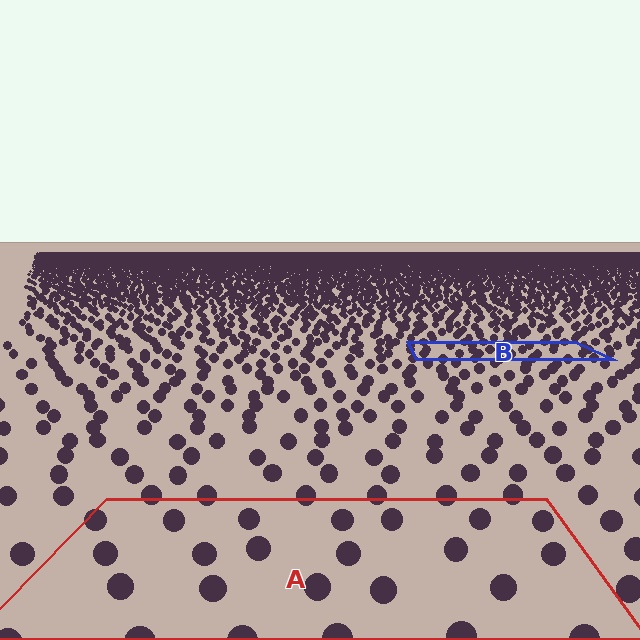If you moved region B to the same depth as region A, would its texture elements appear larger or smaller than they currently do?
They would appear larger. At a closer depth, the same texture elements are projected at a bigger on-screen size.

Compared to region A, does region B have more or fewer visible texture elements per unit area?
Region B has more texture elements per unit area — they are packed more densely because it is farther away.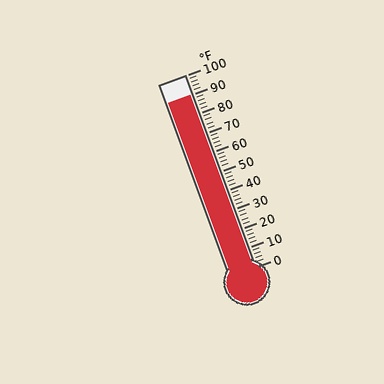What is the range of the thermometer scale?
The thermometer scale ranges from 0°F to 100°F.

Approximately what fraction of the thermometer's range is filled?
The thermometer is filled to approximately 90% of its range.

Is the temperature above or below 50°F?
The temperature is above 50°F.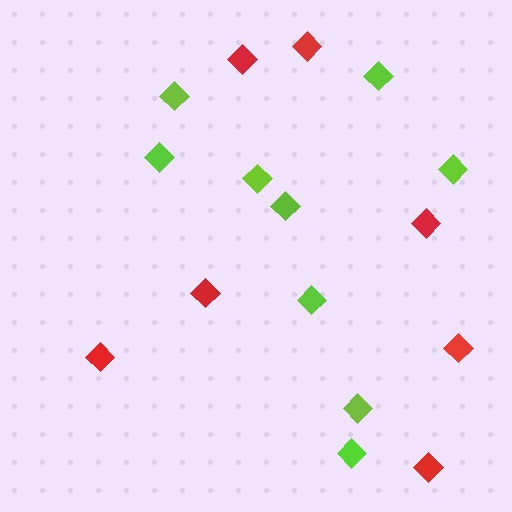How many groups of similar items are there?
There are 2 groups: one group of lime diamonds (9) and one group of red diamonds (7).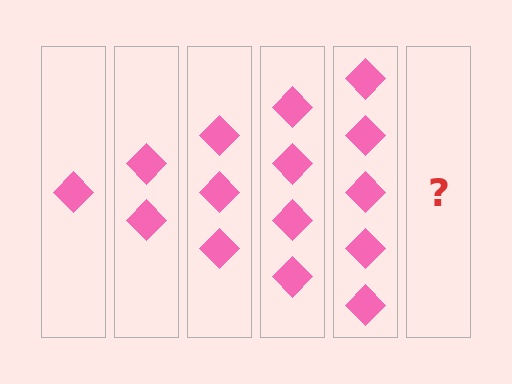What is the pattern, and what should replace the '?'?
The pattern is that each step adds one more diamond. The '?' should be 6 diamonds.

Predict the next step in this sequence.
The next step is 6 diamonds.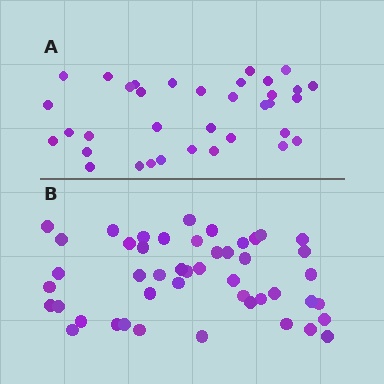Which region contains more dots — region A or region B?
Region B (the bottom region) has more dots.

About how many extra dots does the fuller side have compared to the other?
Region B has roughly 12 or so more dots than region A.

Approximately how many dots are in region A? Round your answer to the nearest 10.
About 40 dots. (The exact count is 35, which rounds to 40.)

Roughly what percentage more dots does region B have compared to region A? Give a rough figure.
About 35% more.